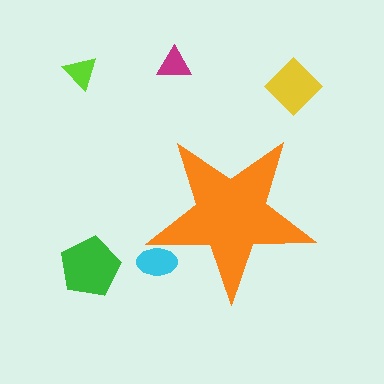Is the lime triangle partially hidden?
No, the lime triangle is fully visible.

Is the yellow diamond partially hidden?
No, the yellow diamond is fully visible.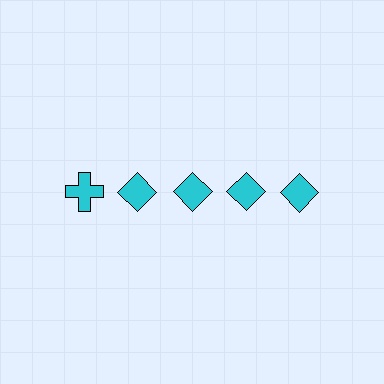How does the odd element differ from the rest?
It has a different shape: cross instead of diamond.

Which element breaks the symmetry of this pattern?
The cyan cross in the top row, leftmost column breaks the symmetry. All other shapes are cyan diamonds.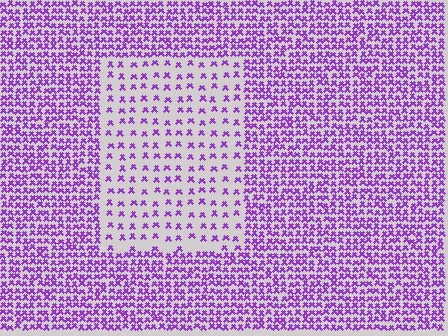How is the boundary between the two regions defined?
The boundary is defined by a change in element density (approximately 2.6x ratio). All elements are the same color, size, and shape.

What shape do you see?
I see a rectangle.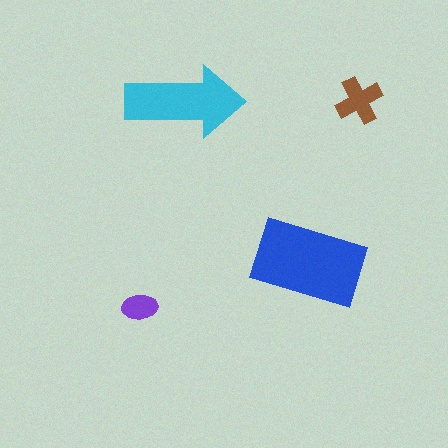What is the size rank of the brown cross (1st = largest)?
3rd.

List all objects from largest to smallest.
The blue rectangle, the cyan arrow, the brown cross, the purple ellipse.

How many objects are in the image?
There are 4 objects in the image.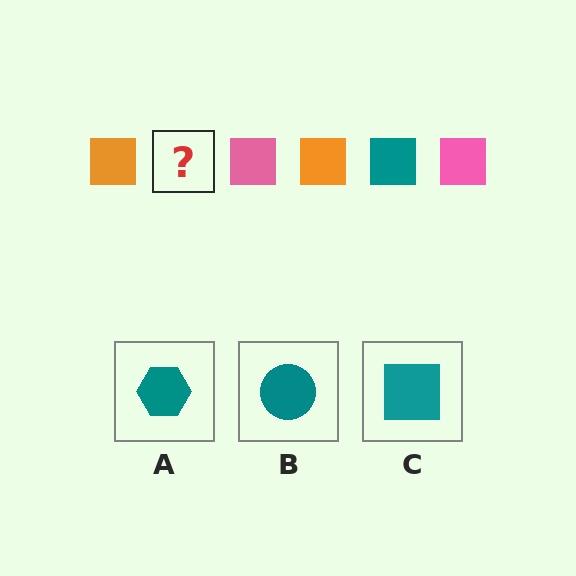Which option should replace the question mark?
Option C.